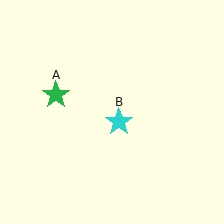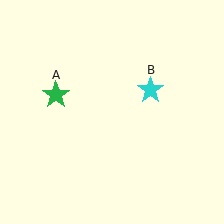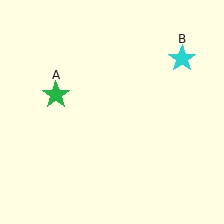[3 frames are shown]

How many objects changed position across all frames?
1 object changed position: cyan star (object B).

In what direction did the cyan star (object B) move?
The cyan star (object B) moved up and to the right.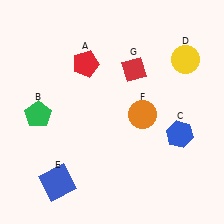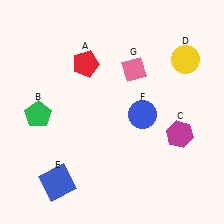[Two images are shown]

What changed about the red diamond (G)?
In Image 1, G is red. In Image 2, it changed to pink.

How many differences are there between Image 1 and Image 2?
There are 3 differences between the two images.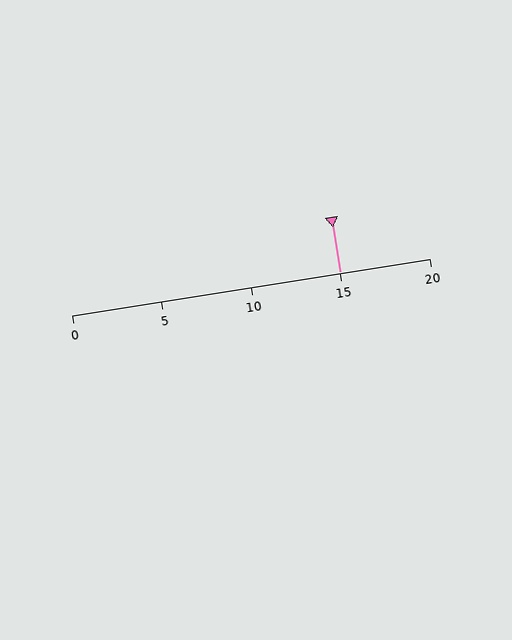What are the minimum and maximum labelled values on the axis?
The axis runs from 0 to 20.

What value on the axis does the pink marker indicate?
The marker indicates approximately 15.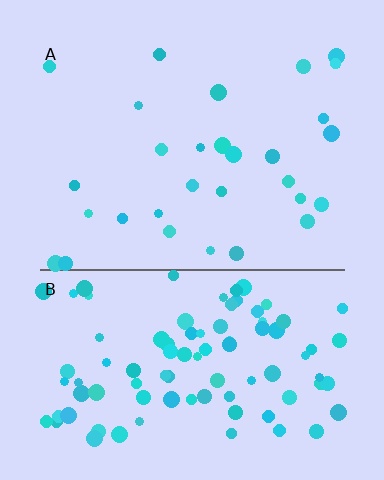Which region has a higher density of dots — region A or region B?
B (the bottom).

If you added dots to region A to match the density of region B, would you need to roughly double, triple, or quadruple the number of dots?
Approximately triple.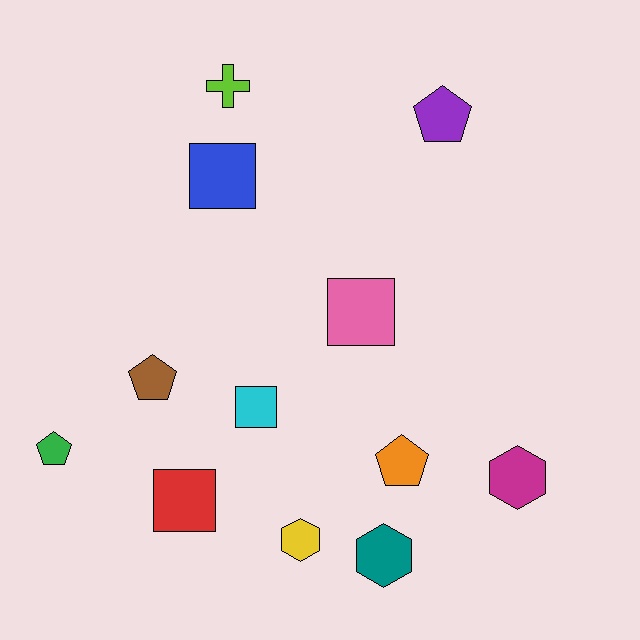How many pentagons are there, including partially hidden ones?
There are 4 pentagons.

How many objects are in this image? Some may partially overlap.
There are 12 objects.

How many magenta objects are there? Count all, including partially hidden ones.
There is 1 magenta object.